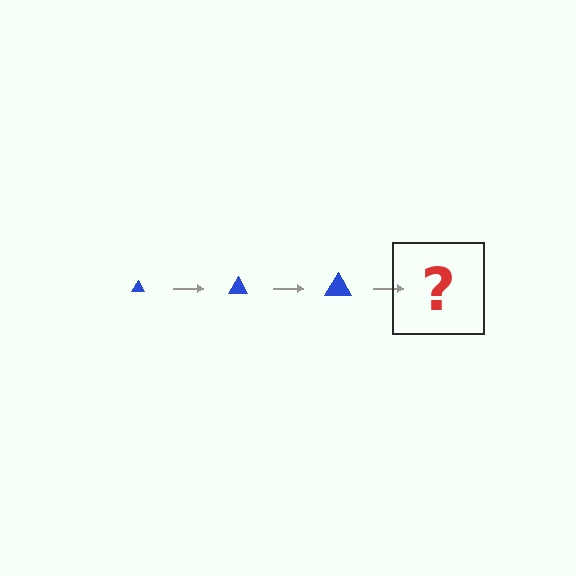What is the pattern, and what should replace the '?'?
The pattern is that the triangle gets progressively larger each step. The '?' should be a blue triangle, larger than the previous one.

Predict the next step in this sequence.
The next step is a blue triangle, larger than the previous one.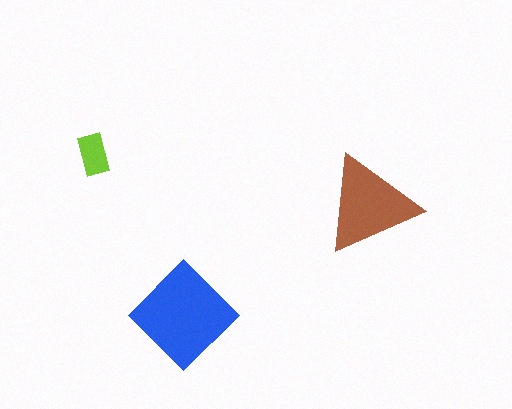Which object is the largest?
The blue diamond.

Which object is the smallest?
The lime rectangle.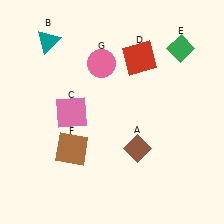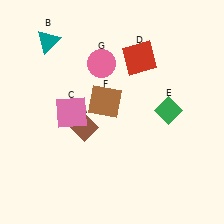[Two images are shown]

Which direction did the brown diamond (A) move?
The brown diamond (A) moved left.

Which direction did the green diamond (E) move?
The green diamond (E) moved down.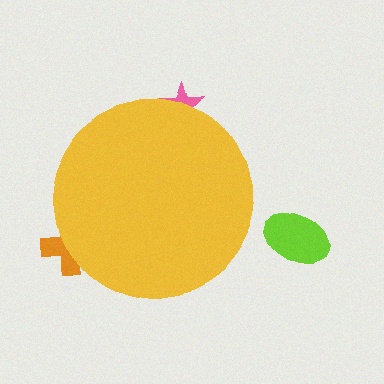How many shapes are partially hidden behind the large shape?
2 shapes are partially hidden.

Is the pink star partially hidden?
Yes, the pink star is partially hidden behind the yellow circle.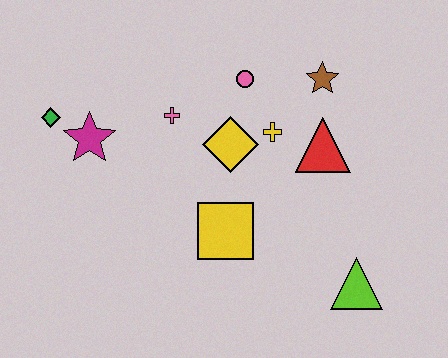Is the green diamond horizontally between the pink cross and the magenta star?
No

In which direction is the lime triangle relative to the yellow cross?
The lime triangle is below the yellow cross.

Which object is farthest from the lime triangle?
The green diamond is farthest from the lime triangle.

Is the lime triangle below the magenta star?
Yes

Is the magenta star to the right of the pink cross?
No